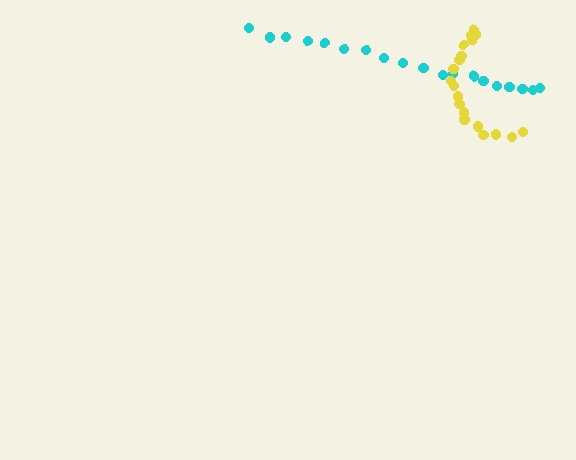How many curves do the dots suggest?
There are 2 distinct paths.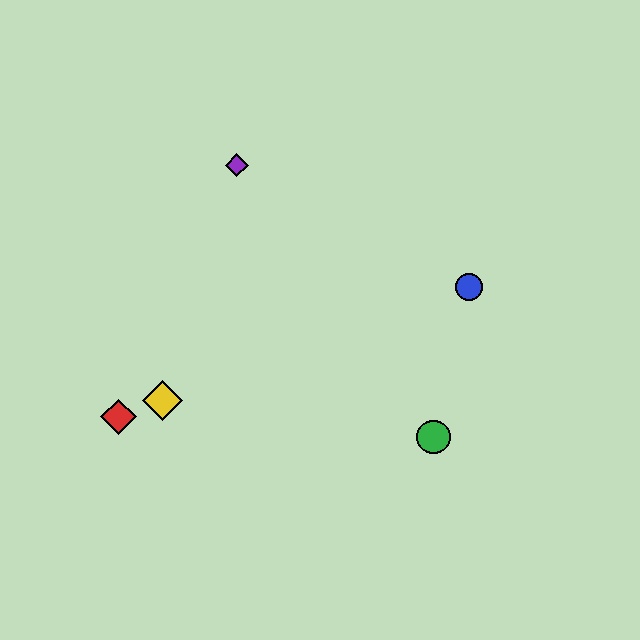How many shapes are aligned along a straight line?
3 shapes (the red diamond, the blue circle, the yellow diamond) are aligned along a straight line.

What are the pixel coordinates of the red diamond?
The red diamond is at (119, 417).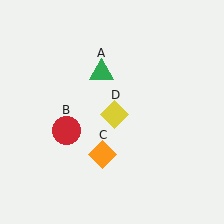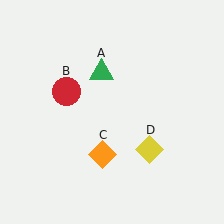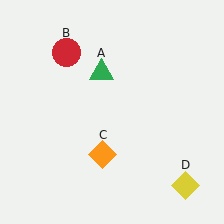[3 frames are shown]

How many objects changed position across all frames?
2 objects changed position: red circle (object B), yellow diamond (object D).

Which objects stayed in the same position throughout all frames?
Green triangle (object A) and orange diamond (object C) remained stationary.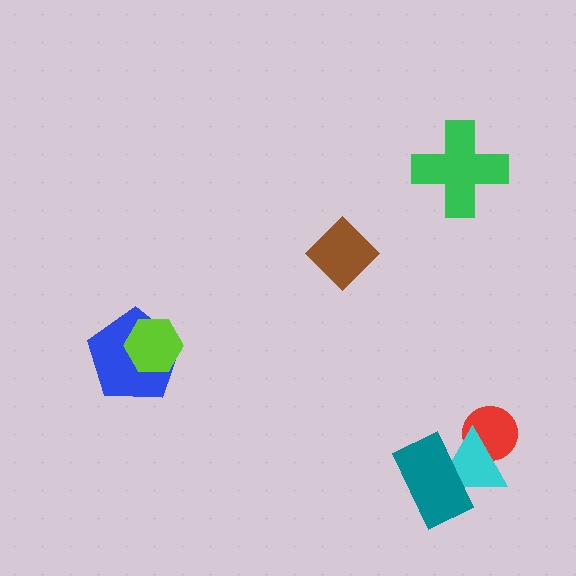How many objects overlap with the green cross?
0 objects overlap with the green cross.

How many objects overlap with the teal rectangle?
1 object overlaps with the teal rectangle.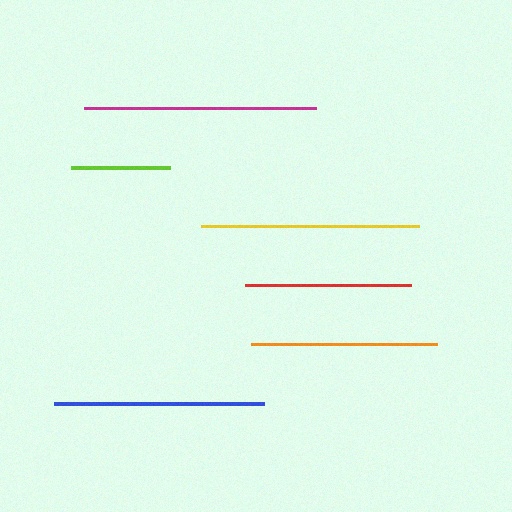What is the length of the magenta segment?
The magenta segment is approximately 232 pixels long.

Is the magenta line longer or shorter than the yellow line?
The magenta line is longer than the yellow line.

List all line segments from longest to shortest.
From longest to shortest: magenta, yellow, blue, orange, red, lime.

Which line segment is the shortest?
The lime line is the shortest at approximately 99 pixels.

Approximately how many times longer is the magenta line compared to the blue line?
The magenta line is approximately 1.1 times the length of the blue line.